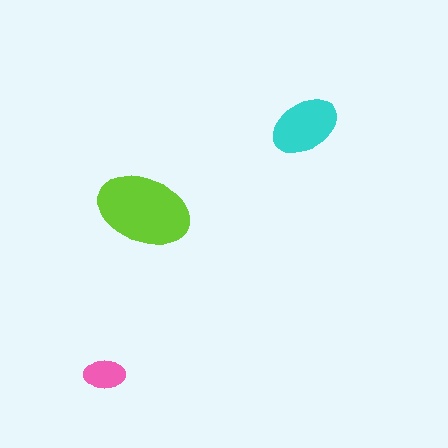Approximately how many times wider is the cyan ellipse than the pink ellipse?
About 1.5 times wider.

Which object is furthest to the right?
The cyan ellipse is rightmost.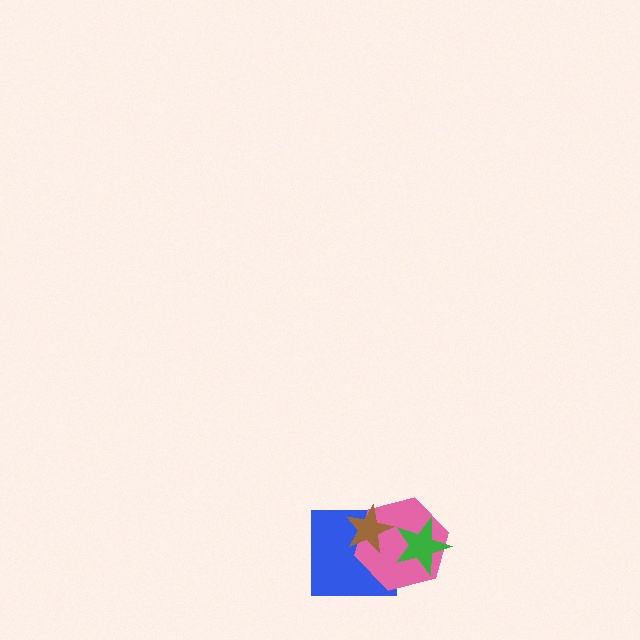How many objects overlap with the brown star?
2 objects overlap with the brown star.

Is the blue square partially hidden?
Yes, it is partially covered by another shape.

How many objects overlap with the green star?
1 object overlaps with the green star.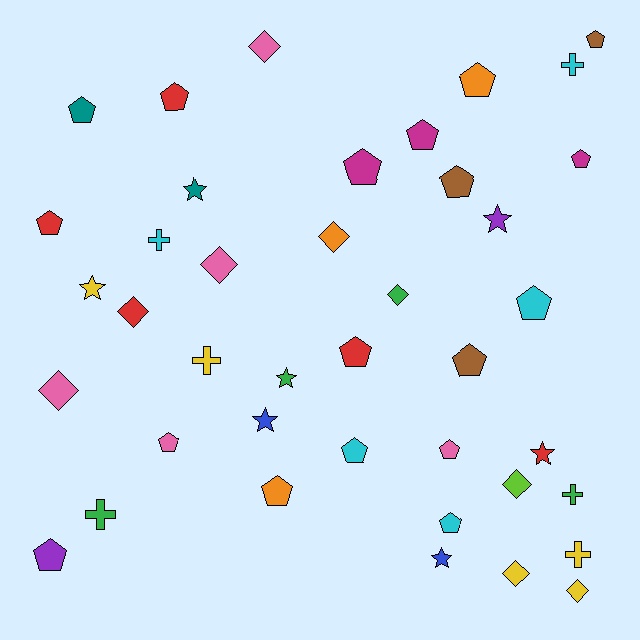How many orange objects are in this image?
There are 3 orange objects.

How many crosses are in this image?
There are 6 crosses.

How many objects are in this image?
There are 40 objects.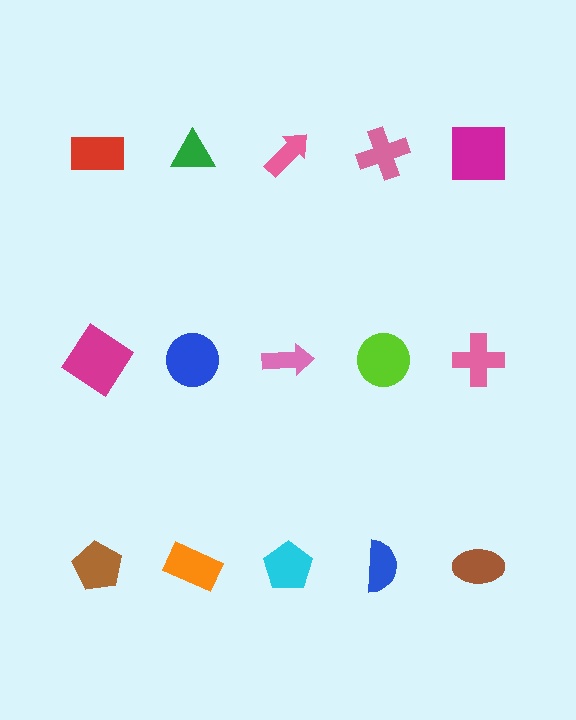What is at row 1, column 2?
A green triangle.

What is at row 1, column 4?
A pink cross.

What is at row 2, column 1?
A magenta diamond.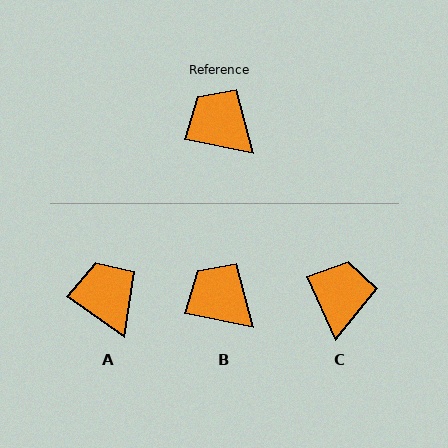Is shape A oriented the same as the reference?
No, it is off by about 24 degrees.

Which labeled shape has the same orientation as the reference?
B.